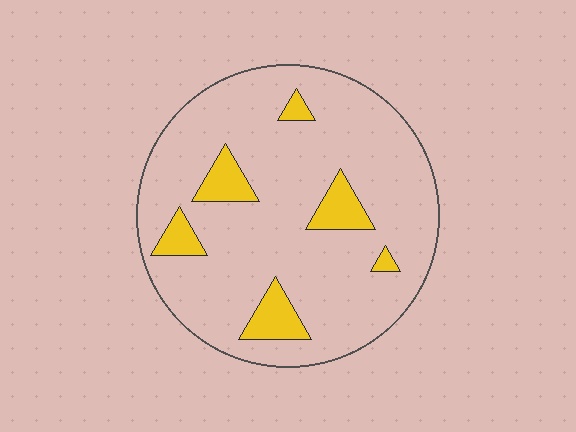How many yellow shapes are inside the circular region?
6.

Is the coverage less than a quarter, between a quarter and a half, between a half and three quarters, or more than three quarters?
Less than a quarter.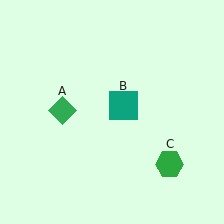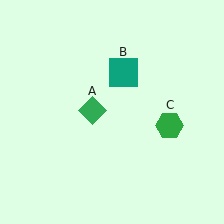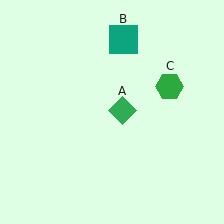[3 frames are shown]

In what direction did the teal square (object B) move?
The teal square (object B) moved up.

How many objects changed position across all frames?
3 objects changed position: green diamond (object A), teal square (object B), green hexagon (object C).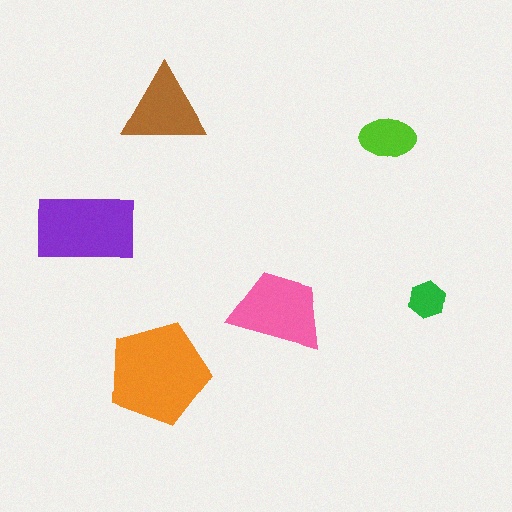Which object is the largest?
The orange pentagon.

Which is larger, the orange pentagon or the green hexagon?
The orange pentagon.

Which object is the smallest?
The green hexagon.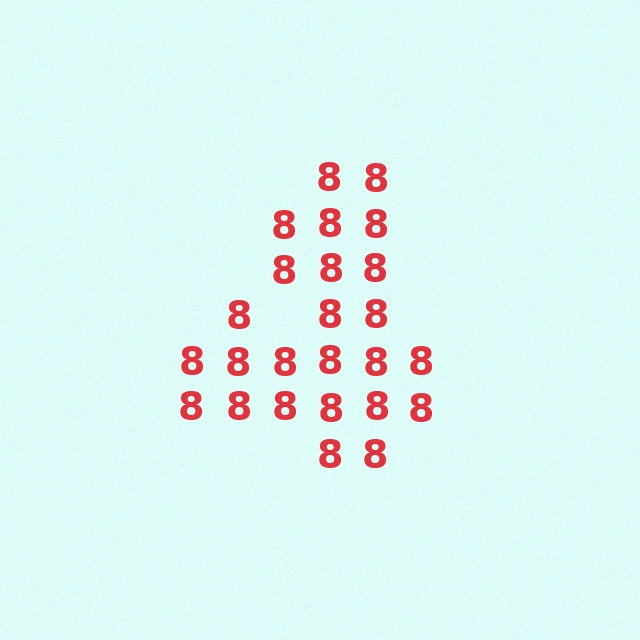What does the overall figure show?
The overall figure shows the digit 4.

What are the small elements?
The small elements are digit 8's.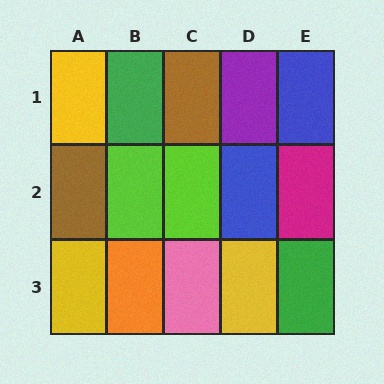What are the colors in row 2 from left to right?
Brown, lime, lime, blue, magenta.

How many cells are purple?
1 cell is purple.